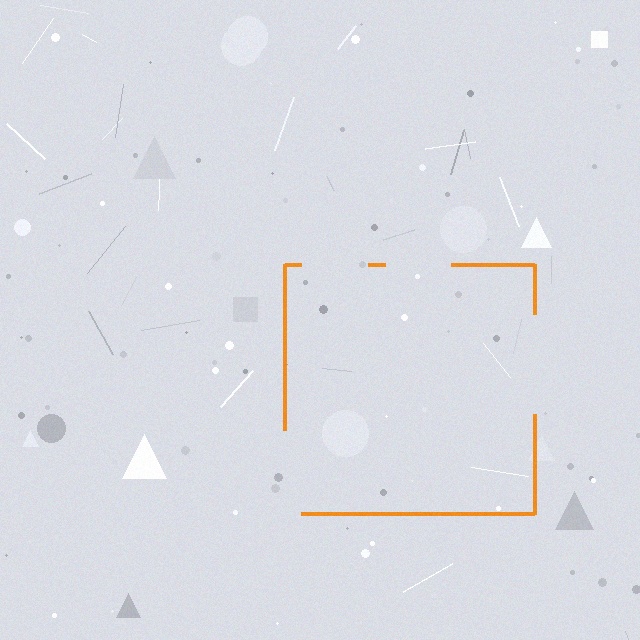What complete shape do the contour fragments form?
The contour fragments form a square.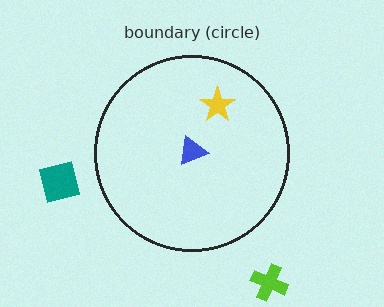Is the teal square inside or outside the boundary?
Outside.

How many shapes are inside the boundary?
2 inside, 2 outside.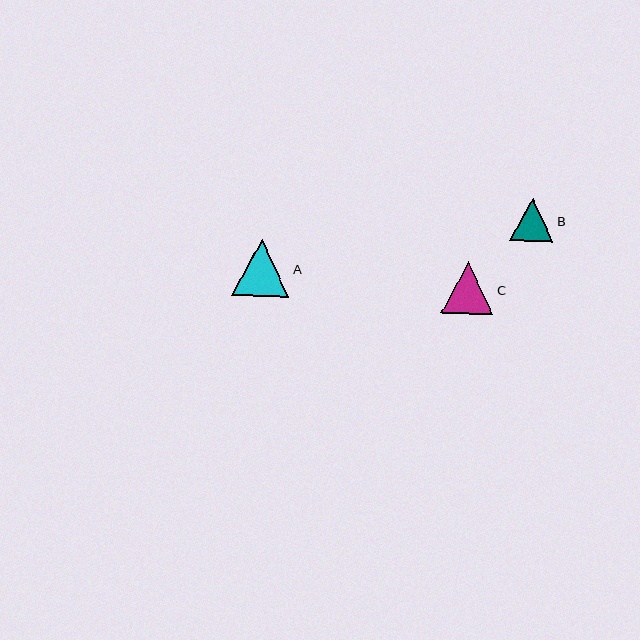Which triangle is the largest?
Triangle A is the largest with a size of approximately 57 pixels.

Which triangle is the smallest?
Triangle B is the smallest with a size of approximately 43 pixels.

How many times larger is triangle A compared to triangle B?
Triangle A is approximately 1.3 times the size of triangle B.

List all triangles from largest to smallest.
From largest to smallest: A, C, B.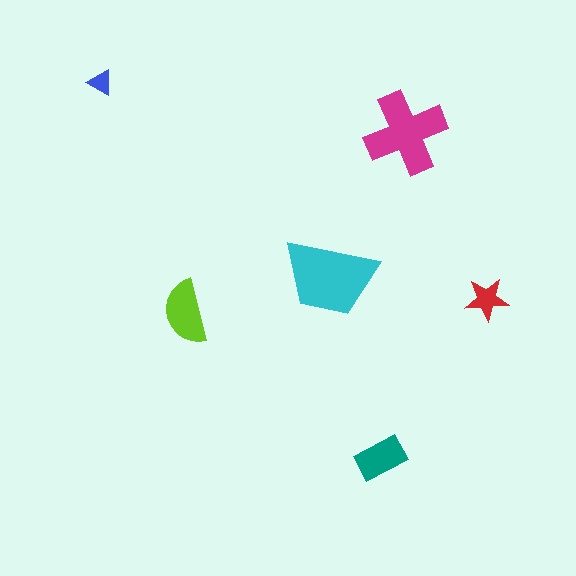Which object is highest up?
The blue triangle is topmost.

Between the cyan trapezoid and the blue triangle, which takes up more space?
The cyan trapezoid.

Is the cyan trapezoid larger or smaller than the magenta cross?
Larger.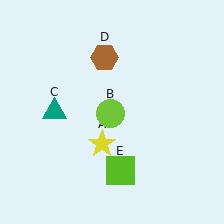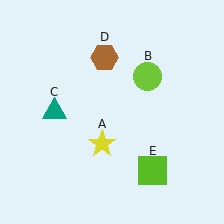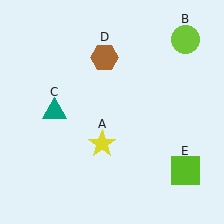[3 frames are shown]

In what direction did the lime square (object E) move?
The lime square (object E) moved right.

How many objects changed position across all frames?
2 objects changed position: lime circle (object B), lime square (object E).